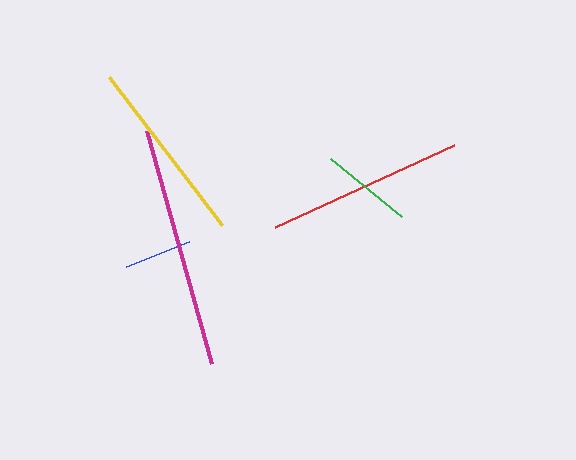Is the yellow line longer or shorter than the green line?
The yellow line is longer than the green line.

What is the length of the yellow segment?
The yellow segment is approximately 187 pixels long.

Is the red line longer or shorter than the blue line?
The red line is longer than the blue line.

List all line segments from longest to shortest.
From longest to shortest: magenta, red, yellow, green, blue.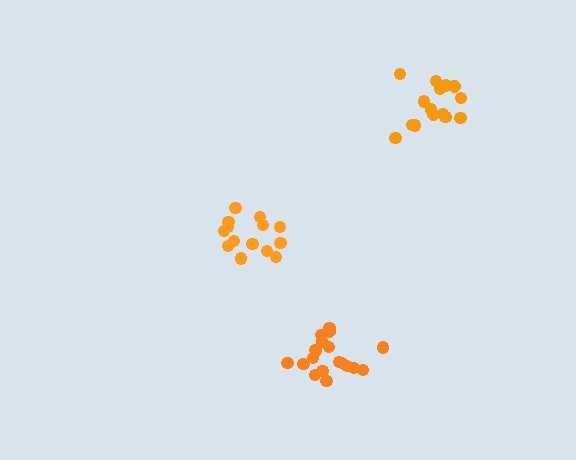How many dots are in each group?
Group 1: 15 dots, Group 2: 19 dots, Group 3: 14 dots (48 total).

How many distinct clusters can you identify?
There are 3 distinct clusters.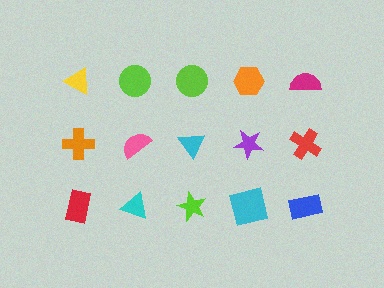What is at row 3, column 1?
A red rectangle.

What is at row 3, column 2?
A cyan triangle.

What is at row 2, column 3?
A cyan triangle.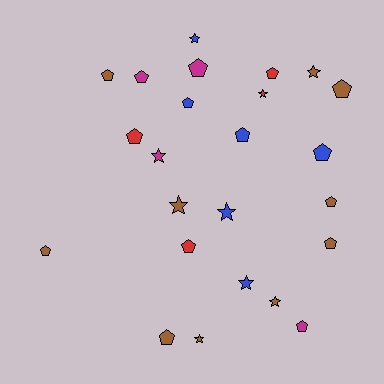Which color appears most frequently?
Brown, with 10 objects.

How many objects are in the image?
There are 24 objects.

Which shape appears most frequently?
Pentagon, with 15 objects.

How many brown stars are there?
There are 4 brown stars.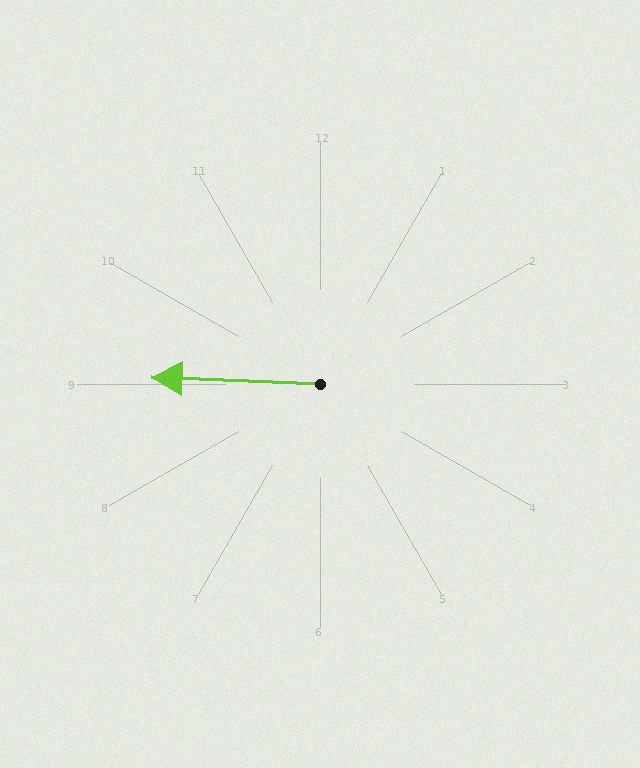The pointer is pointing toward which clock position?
Roughly 9 o'clock.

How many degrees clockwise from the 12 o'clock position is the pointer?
Approximately 272 degrees.